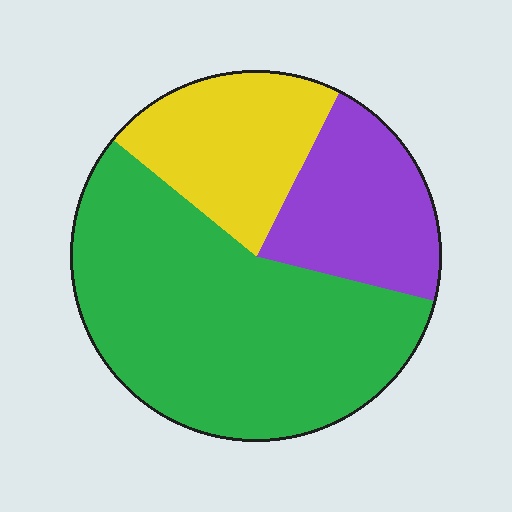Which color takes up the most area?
Green, at roughly 55%.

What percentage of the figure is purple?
Purple takes up about one fifth (1/5) of the figure.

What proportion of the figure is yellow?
Yellow takes up about one fifth (1/5) of the figure.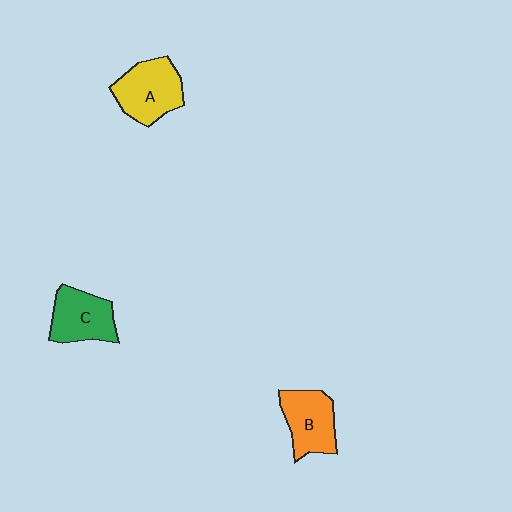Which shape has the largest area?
Shape A (yellow).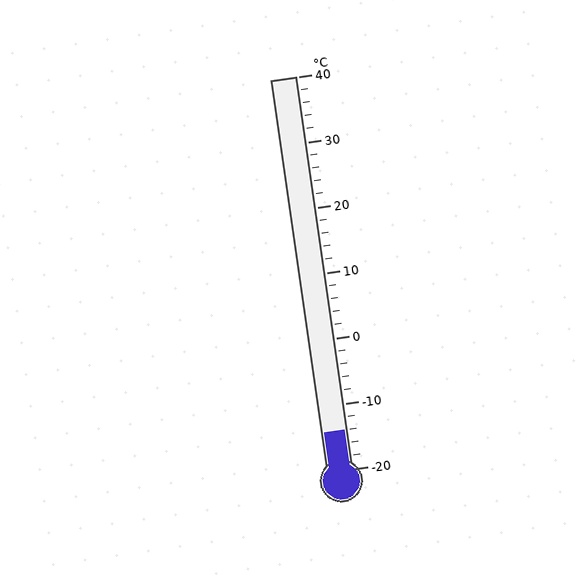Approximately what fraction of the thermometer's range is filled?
The thermometer is filled to approximately 10% of its range.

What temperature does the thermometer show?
The thermometer shows approximately -14°C.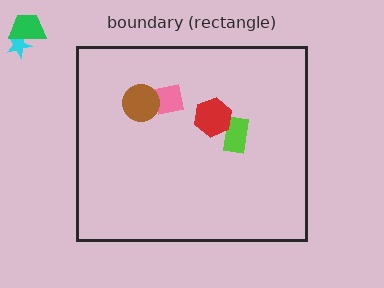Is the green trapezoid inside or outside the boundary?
Outside.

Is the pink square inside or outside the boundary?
Inside.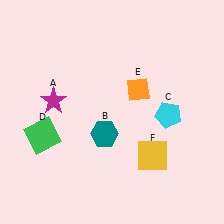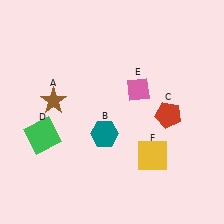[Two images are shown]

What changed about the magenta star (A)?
In Image 1, A is magenta. In Image 2, it changed to brown.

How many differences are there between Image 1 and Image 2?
There are 3 differences between the two images.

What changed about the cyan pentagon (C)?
In Image 1, C is cyan. In Image 2, it changed to red.